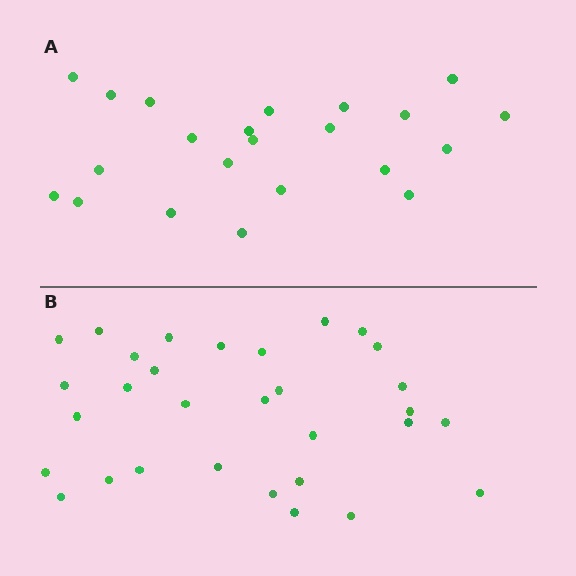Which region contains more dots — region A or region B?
Region B (the bottom region) has more dots.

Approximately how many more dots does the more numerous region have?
Region B has roughly 8 or so more dots than region A.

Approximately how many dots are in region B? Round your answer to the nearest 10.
About 30 dots. (The exact count is 31, which rounds to 30.)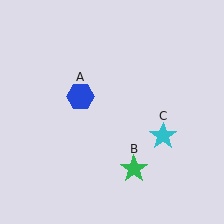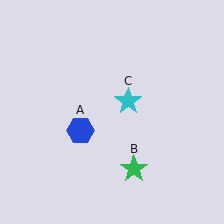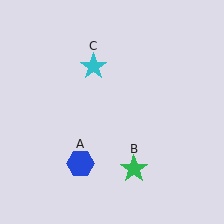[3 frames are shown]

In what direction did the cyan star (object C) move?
The cyan star (object C) moved up and to the left.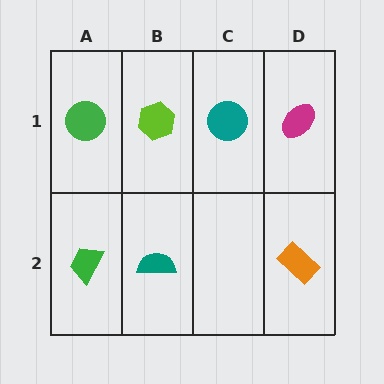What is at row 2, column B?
A teal semicircle.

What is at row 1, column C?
A teal circle.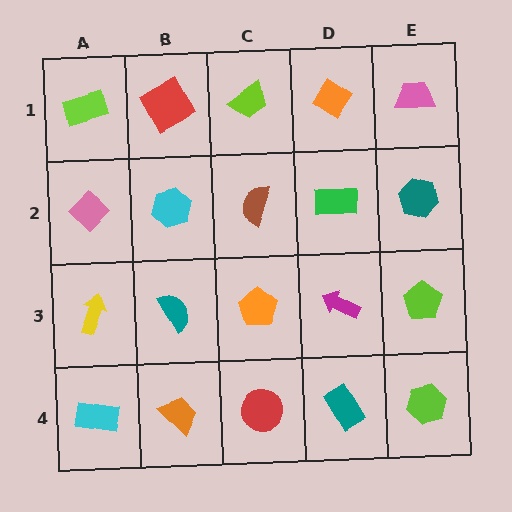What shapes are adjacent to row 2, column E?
A pink trapezoid (row 1, column E), a lime pentagon (row 3, column E), a green rectangle (row 2, column D).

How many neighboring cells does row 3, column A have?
3.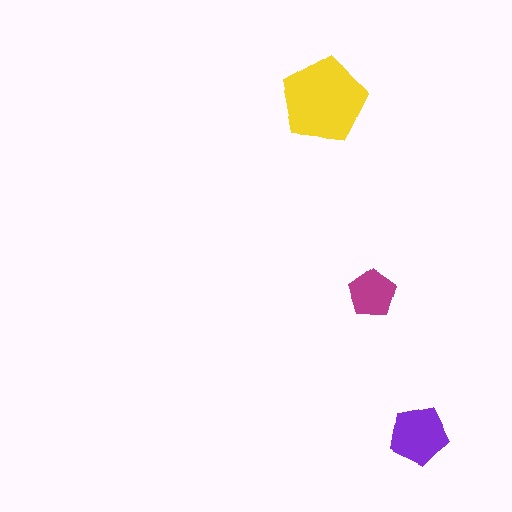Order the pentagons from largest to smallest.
the yellow one, the purple one, the magenta one.